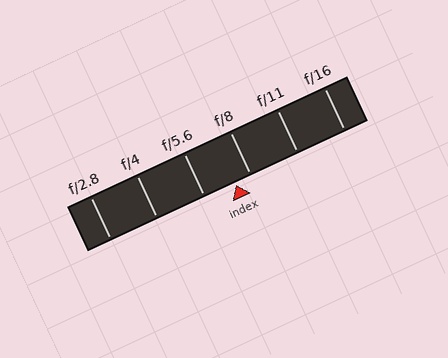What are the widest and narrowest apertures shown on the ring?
The widest aperture shown is f/2.8 and the narrowest is f/16.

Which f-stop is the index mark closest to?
The index mark is closest to f/8.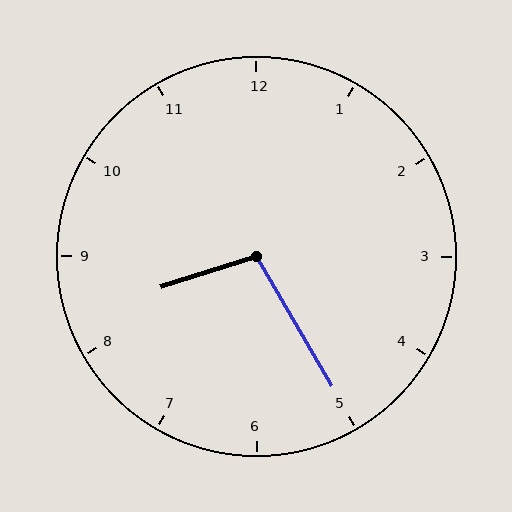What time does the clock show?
8:25.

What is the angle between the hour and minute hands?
Approximately 102 degrees.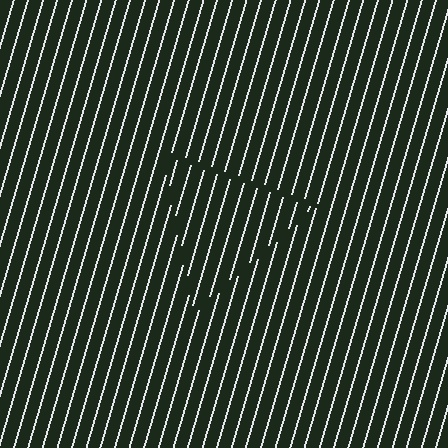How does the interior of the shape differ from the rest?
The interior of the shape contains the same grating, shifted by half a period — the contour is defined by the phase discontinuity where line-ends from the inner and outer gratings abut.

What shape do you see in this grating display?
An illusory triangle. The interior of the shape contains the same grating, shifted by half a period — the contour is defined by the phase discontinuity where line-ends from the inner and outer gratings abut.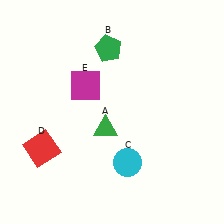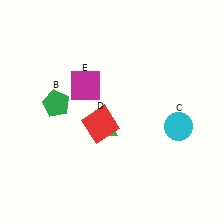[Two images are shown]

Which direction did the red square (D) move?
The red square (D) moved right.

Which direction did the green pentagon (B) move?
The green pentagon (B) moved down.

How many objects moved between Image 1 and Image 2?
3 objects moved between the two images.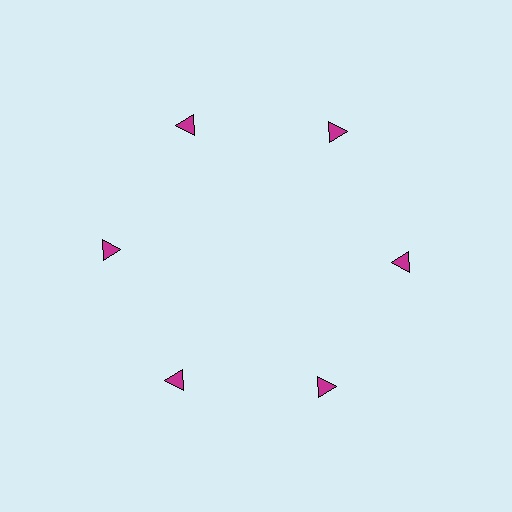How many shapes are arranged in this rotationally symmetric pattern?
There are 6 shapes, arranged in 6 groups of 1.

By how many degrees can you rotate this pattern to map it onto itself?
The pattern maps onto itself every 60 degrees of rotation.